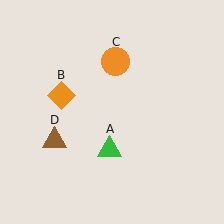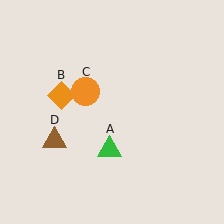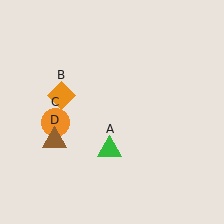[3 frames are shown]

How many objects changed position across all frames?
1 object changed position: orange circle (object C).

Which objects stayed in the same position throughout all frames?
Green triangle (object A) and orange diamond (object B) and brown triangle (object D) remained stationary.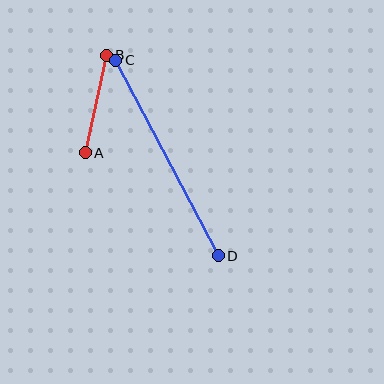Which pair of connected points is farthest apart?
Points C and D are farthest apart.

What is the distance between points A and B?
The distance is approximately 100 pixels.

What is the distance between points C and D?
The distance is approximately 221 pixels.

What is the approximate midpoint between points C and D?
The midpoint is at approximately (167, 158) pixels.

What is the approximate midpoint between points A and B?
The midpoint is at approximately (96, 104) pixels.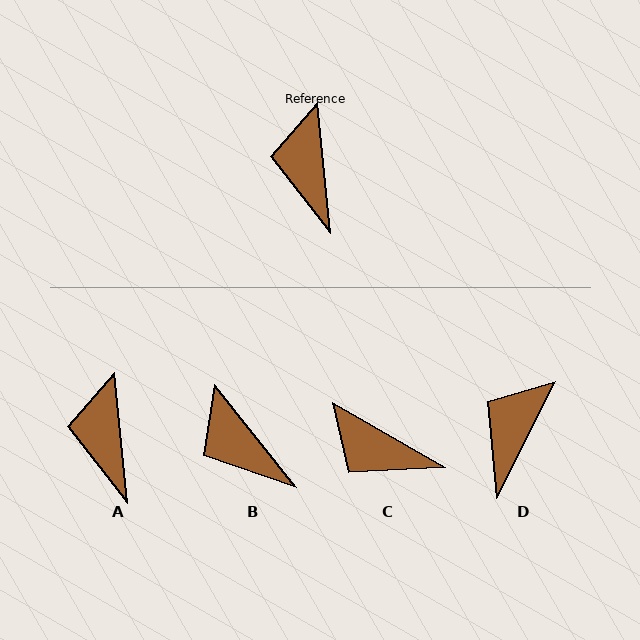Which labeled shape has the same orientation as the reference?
A.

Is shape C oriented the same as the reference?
No, it is off by about 55 degrees.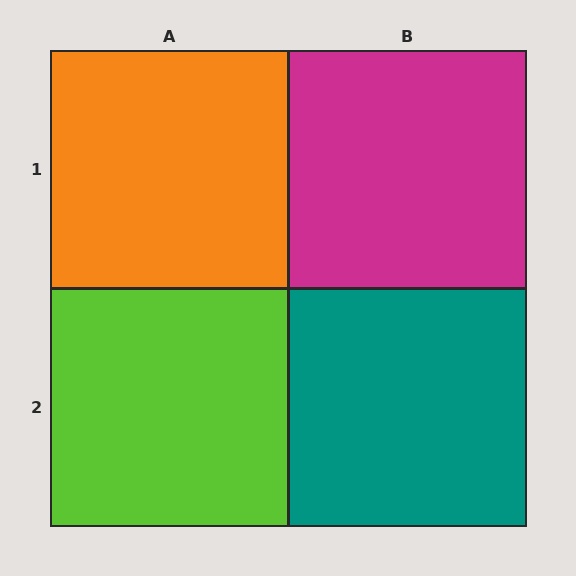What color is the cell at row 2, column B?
Teal.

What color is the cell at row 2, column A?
Lime.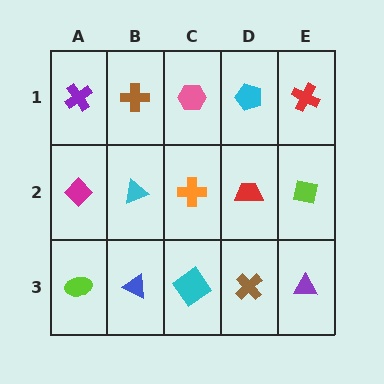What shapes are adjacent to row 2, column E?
A red cross (row 1, column E), a purple triangle (row 3, column E), a red trapezoid (row 2, column D).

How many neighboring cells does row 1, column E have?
2.